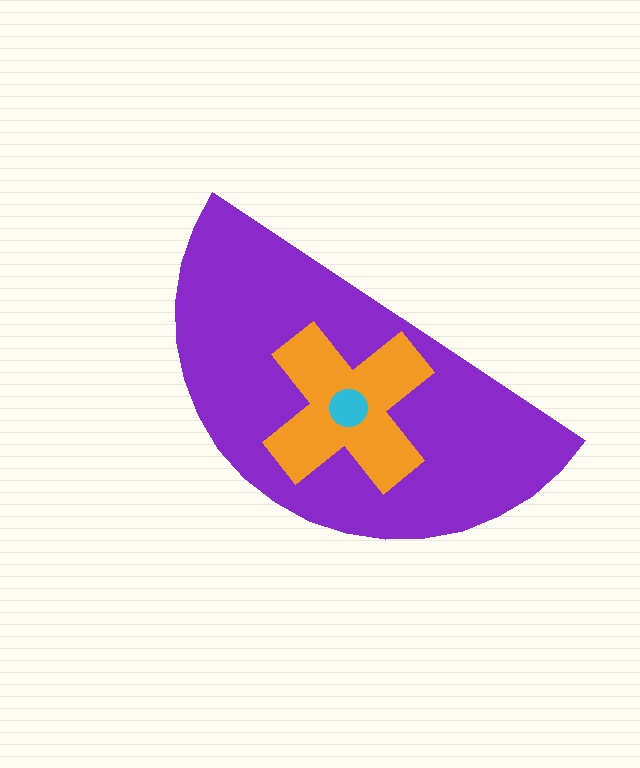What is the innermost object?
The cyan circle.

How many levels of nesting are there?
3.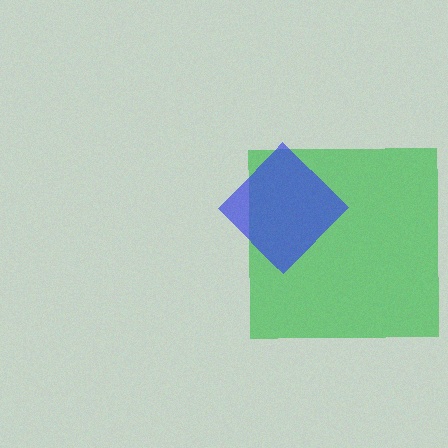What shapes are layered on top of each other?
The layered shapes are: a green square, a blue diamond.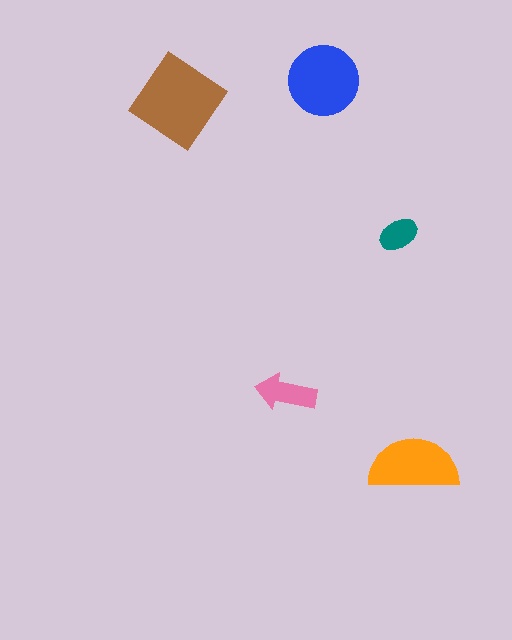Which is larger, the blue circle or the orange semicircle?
The blue circle.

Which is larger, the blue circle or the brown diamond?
The brown diamond.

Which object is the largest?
The brown diamond.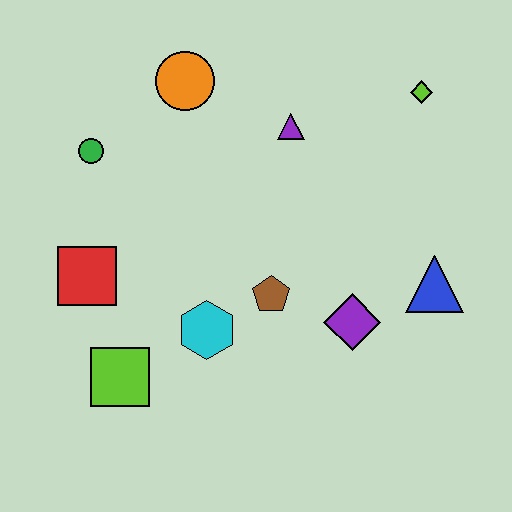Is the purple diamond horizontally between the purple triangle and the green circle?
No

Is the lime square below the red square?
Yes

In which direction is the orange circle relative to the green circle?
The orange circle is to the right of the green circle.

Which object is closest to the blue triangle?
The purple diamond is closest to the blue triangle.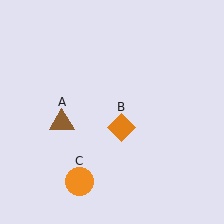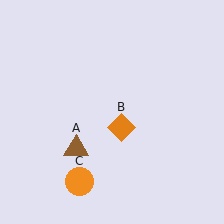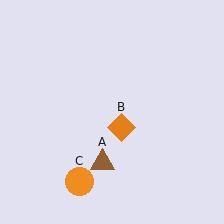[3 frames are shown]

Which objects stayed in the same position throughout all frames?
Orange diamond (object B) and orange circle (object C) remained stationary.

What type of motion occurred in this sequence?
The brown triangle (object A) rotated counterclockwise around the center of the scene.